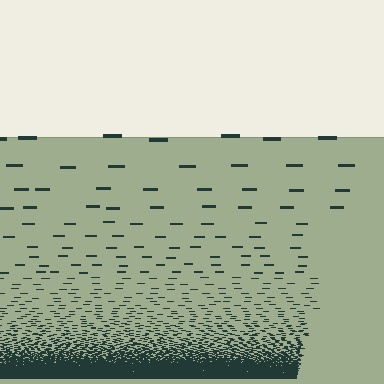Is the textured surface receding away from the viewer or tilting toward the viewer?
The surface appears to tilt toward the viewer. Texture elements get larger and sparser toward the top.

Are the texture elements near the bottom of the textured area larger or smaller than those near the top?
Smaller. The gradient is inverted — elements near the bottom are smaller and denser.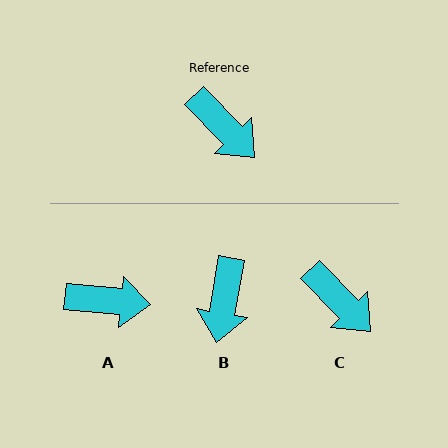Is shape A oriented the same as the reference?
No, it is off by about 40 degrees.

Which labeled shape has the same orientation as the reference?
C.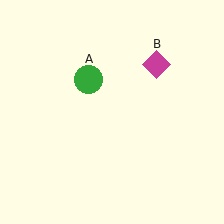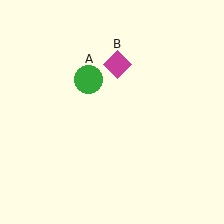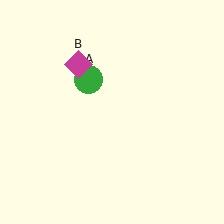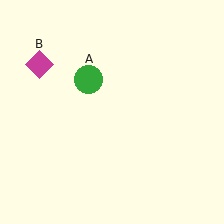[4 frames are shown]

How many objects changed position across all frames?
1 object changed position: magenta diamond (object B).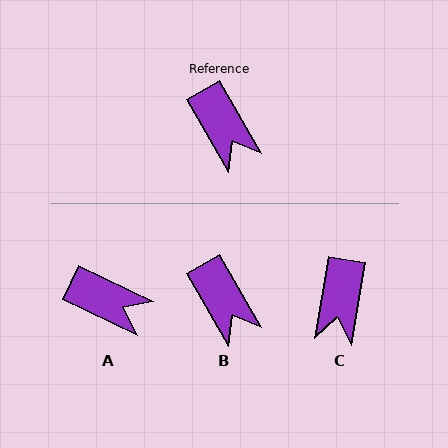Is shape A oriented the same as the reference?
No, it is off by about 34 degrees.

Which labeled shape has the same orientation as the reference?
B.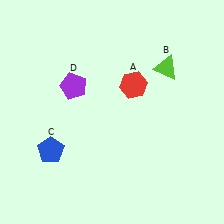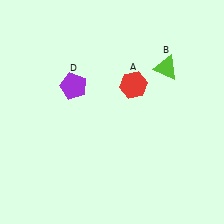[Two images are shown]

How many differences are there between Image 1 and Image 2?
There is 1 difference between the two images.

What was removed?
The blue pentagon (C) was removed in Image 2.